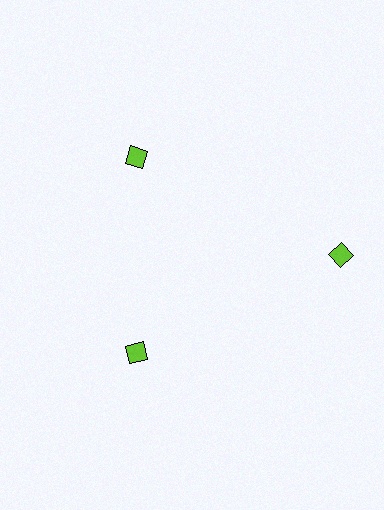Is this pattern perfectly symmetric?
No. The 3 lime diamonds are arranged in a ring, but one element near the 3 o'clock position is pushed outward from the center, breaking the 3-fold rotational symmetry.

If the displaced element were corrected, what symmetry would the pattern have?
It would have 3-fold rotational symmetry — the pattern would map onto itself every 120 degrees.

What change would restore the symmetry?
The symmetry would be restored by moving it inward, back onto the ring so that all 3 diamonds sit at equal angles and equal distance from the center.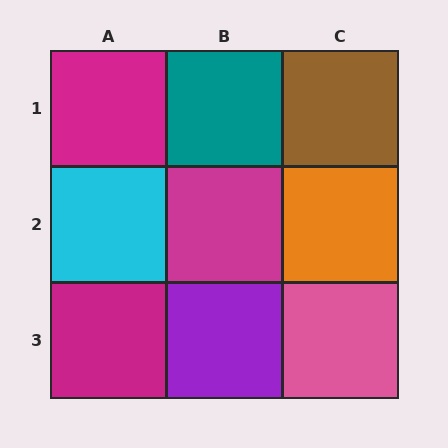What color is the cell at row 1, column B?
Teal.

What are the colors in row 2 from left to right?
Cyan, magenta, orange.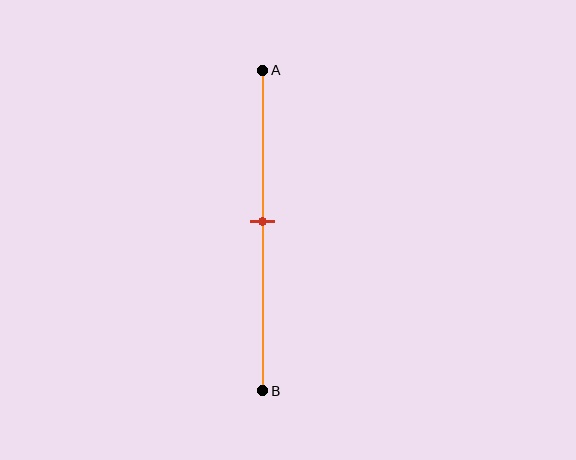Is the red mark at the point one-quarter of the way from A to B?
No, the mark is at about 45% from A, not at the 25% one-quarter point.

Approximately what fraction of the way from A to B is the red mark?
The red mark is approximately 45% of the way from A to B.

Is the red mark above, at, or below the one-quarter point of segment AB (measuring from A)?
The red mark is below the one-quarter point of segment AB.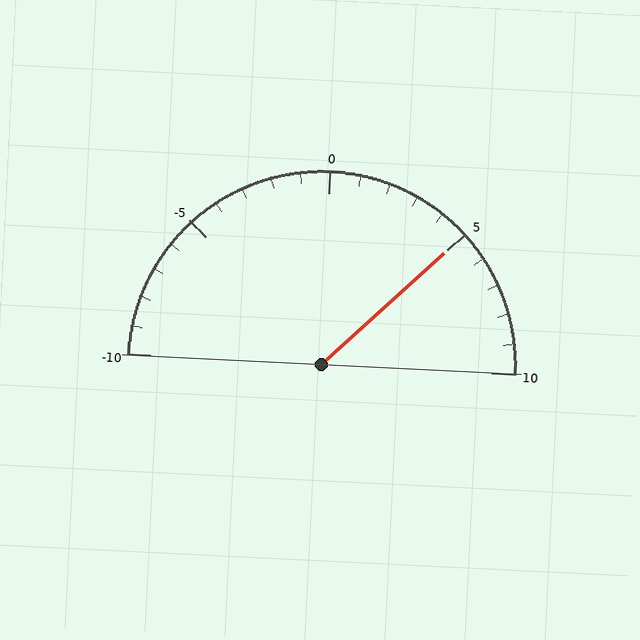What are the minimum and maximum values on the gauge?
The gauge ranges from -10 to 10.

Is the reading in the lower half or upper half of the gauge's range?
The reading is in the upper half of the range (-10 to 10).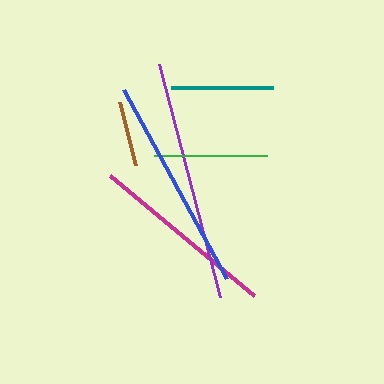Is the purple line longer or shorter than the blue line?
The purple line is longer than the blue line.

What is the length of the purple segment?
The purple segment is approximately 241 pixels long.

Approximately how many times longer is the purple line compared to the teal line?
The purple line is approximately 2.4 times the length of the teal line.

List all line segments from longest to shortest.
From longest to shortest: purple, blue, magenta, green, teal, brown.